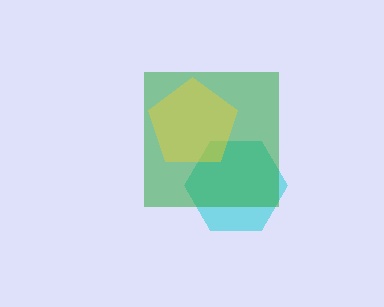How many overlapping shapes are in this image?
There are 3 overlapping shapes in the image.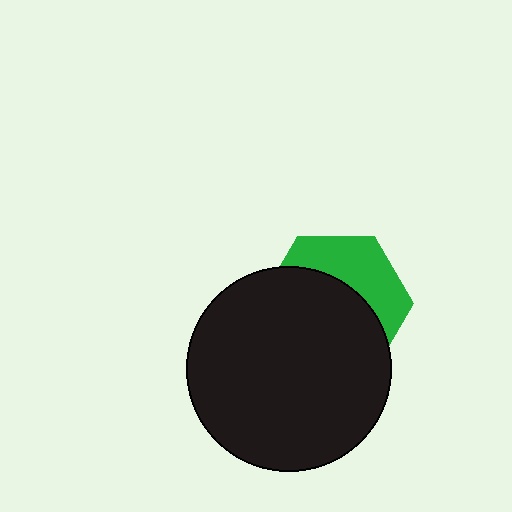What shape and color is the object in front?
The object in front is a black circle.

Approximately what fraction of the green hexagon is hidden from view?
Roughly 62% of the green hexagon is hidden behind the black circle.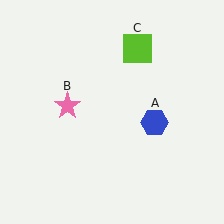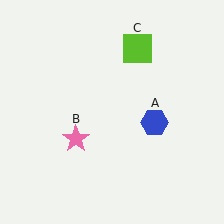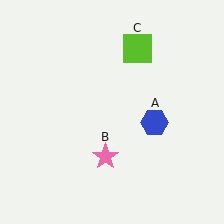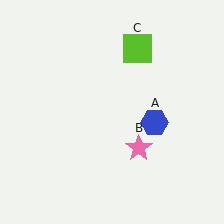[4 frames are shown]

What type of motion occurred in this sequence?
The pink star (object B) rotated counterclockwise around the center of the scene.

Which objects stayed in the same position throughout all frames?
Blue hexagon (object A) and lime square (object C) remained stationary.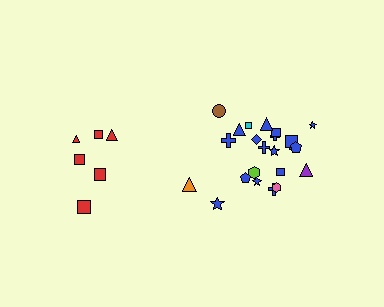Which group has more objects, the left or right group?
The right group.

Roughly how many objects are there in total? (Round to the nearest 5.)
Roughly 30 objects in total.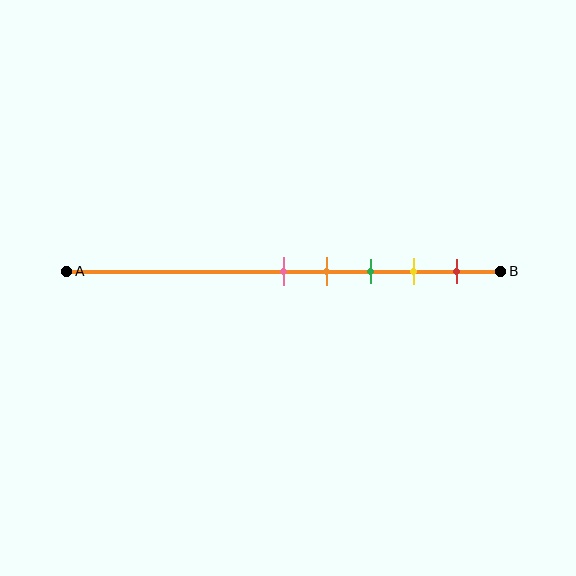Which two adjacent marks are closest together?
The pink and orange marks are the closest adjacent pair.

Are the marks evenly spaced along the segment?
Yes, the marks are approximately evenly spaced.